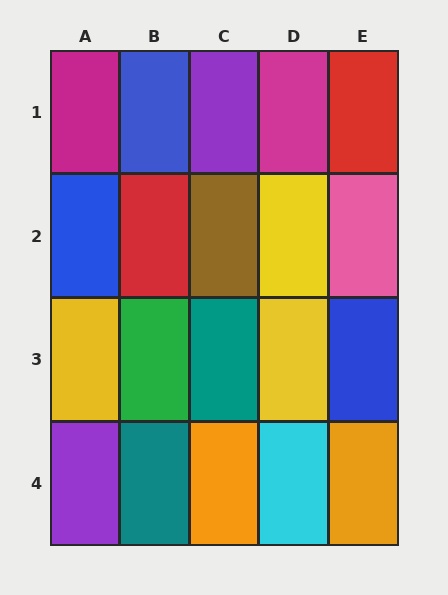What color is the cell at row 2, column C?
Brown.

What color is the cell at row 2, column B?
Red.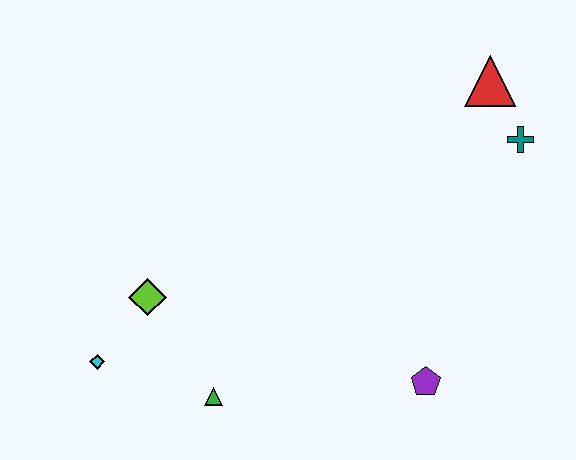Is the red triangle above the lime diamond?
Yes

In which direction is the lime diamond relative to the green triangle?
The lime diamond is above the green triangle.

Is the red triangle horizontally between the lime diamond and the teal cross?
Yes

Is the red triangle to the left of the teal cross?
Yes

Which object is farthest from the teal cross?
The cyan diamond is farthest from the teal cross.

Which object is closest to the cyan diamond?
The lime diamond is closest to the cyan diamond.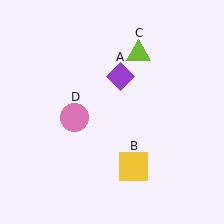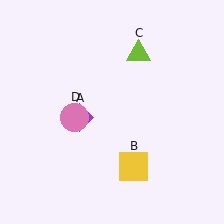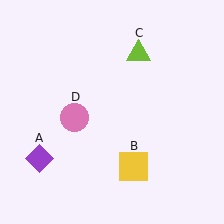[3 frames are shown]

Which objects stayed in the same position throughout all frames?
Yellow square (object B) and lime triangle (object C) and pink circle (object D) remained stationary.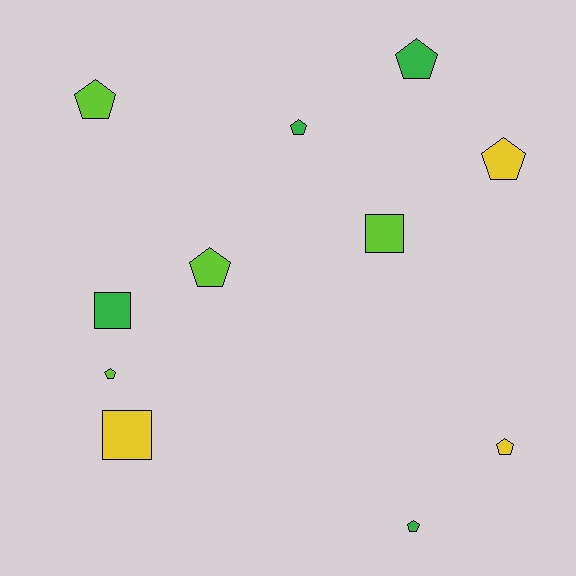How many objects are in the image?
There are 11 objects.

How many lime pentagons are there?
There are 3 lime pentagons.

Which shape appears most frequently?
Pentagon, with 8 objects.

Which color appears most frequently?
Green, with 4 objects.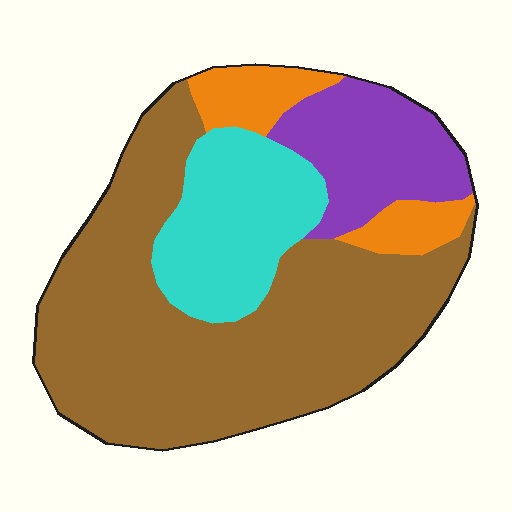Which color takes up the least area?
Orange, at roughly 10%.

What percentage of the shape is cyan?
Cyan covers 18% of the shape.